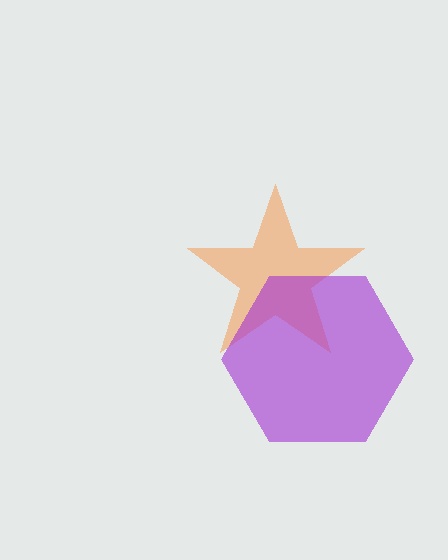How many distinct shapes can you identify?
There are 2 distinct shapes: an orange star, a purple hexagon.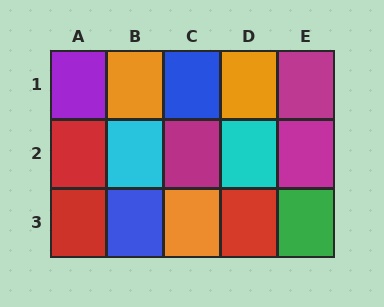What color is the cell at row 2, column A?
Red.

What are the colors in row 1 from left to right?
Purple, orange, blue, orange, magenta.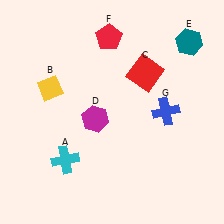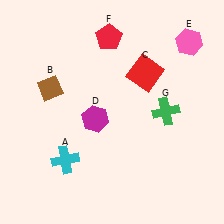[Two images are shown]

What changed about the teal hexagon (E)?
In Image 1, E is teal. In Image 2, it changed to pink.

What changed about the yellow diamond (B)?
In Image 1, B is yellow. In Image 2, it changed to brown.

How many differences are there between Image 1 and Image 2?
There are 3 differences between the two images.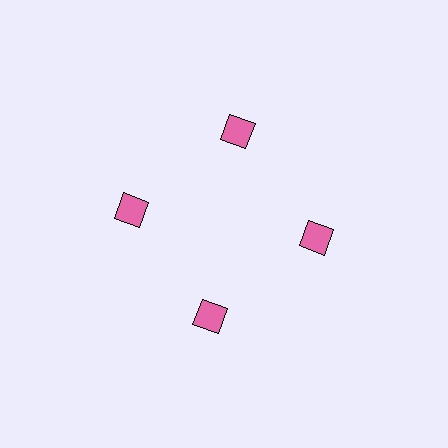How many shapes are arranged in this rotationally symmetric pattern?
There are 4 shapes, arranged in 4 groups of 1.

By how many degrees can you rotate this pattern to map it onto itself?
The pattern maps onto itself every 90 degrees of rotation.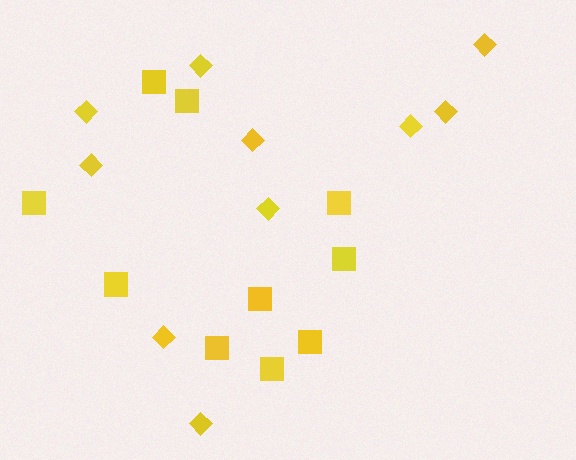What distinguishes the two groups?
There are 2 groups: one group of squares (10) and one group of diamonds (10).